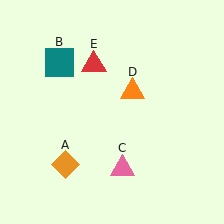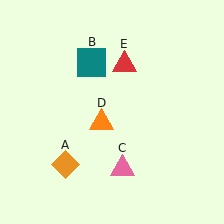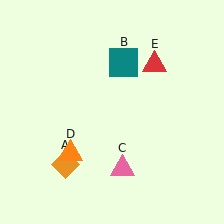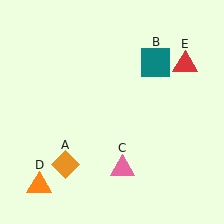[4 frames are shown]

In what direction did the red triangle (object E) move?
The red triangle (object E) moved right.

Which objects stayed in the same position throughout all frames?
Orange diamond (object A) and pink triangle (object C) remained stationary.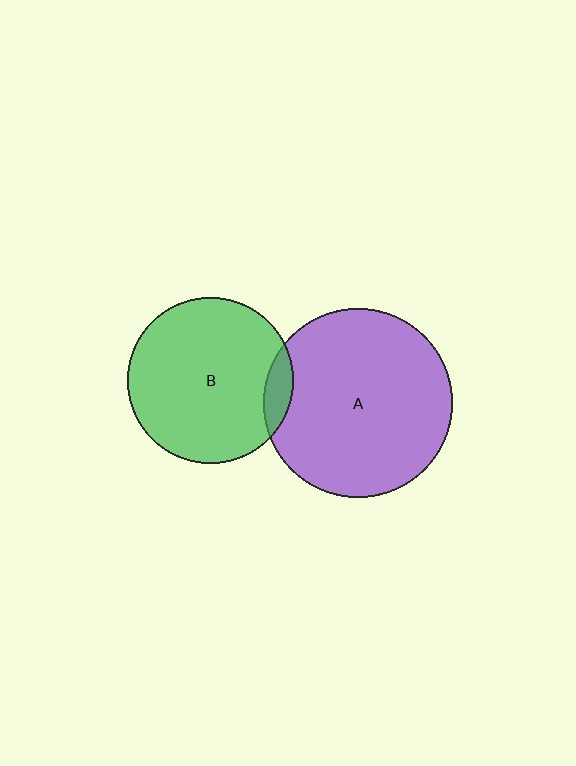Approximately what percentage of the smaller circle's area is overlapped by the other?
Approximately 10%.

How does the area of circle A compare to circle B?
Approximately 1.3 times.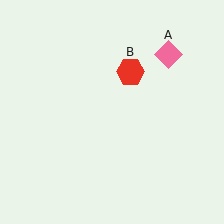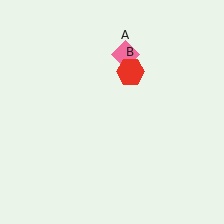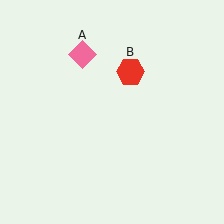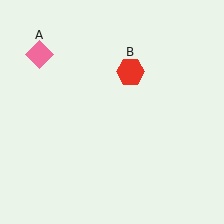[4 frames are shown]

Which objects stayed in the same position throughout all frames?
Red hexagon (object B) remained stationary.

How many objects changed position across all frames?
1 object changed position: pink diamond (object A).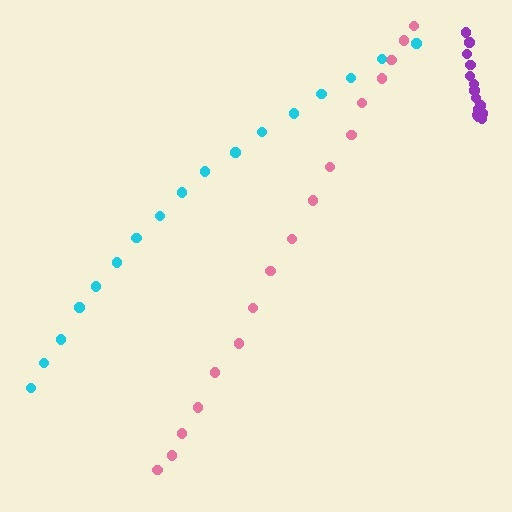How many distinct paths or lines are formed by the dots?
There are 3 distinct paths.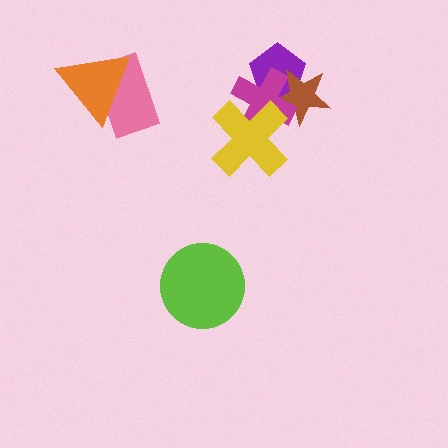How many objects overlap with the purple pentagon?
2 objects overlap with the purple pentagon.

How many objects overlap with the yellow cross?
1 object overlaps with the yellow cross.